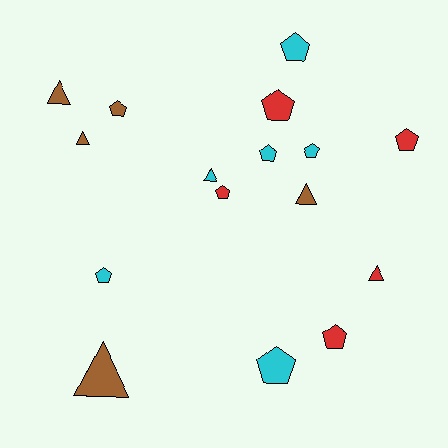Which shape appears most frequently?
Pentagon, with 10 objects.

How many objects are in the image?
There are 16 objects.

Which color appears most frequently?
Cyan, with 6 objects.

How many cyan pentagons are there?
There are 5 cyan pentagons.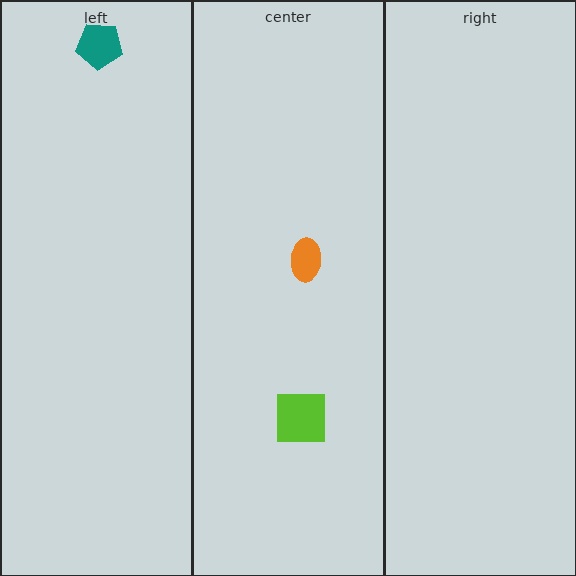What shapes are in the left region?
The teal pentagon.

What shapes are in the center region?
The lime square, the orange ellipse.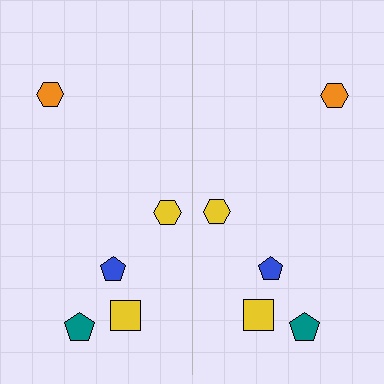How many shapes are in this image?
There are 10 shapes in this image.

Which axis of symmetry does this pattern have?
The pattern has a vertical axis of symmetry running through the center of the image.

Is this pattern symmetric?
Yes, this pattern has bilateral (reflection) symmetry.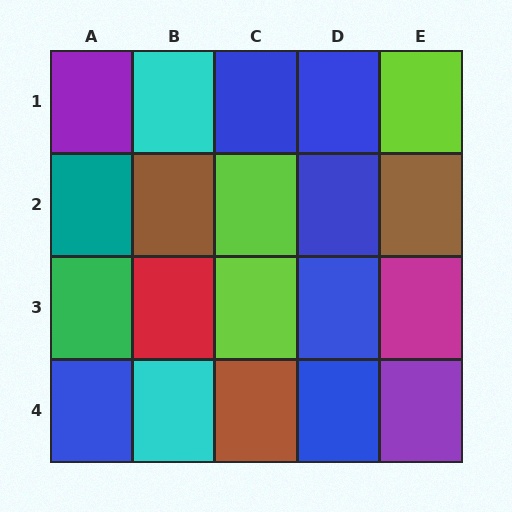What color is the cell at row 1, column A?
Purple.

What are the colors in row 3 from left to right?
Green, red, lime, blue, magenta.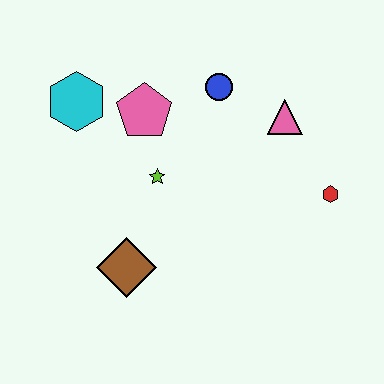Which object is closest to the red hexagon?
The pink triangle is closest to the red hexagon.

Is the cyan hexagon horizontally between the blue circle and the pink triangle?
No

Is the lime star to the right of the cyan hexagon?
Yes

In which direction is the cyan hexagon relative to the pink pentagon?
The cyan hexagon is to the left of the pink pentagon.